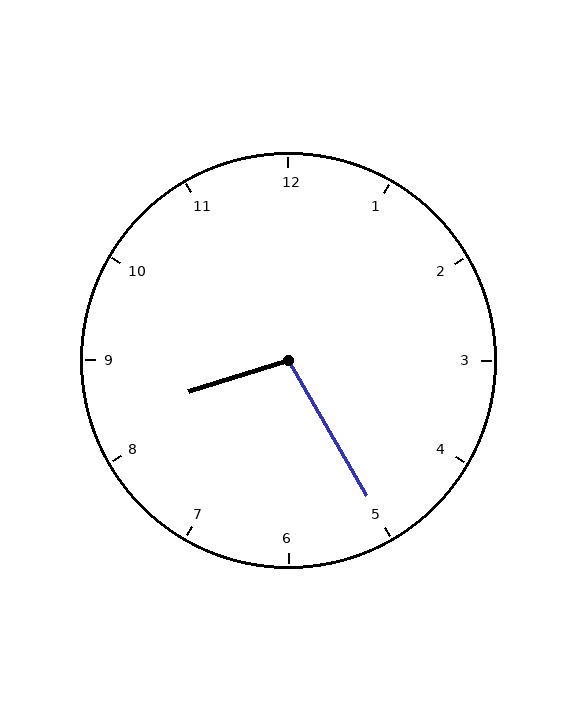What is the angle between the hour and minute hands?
Approximately 102 degrees.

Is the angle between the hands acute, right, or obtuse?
It is obtuse.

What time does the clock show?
8:25.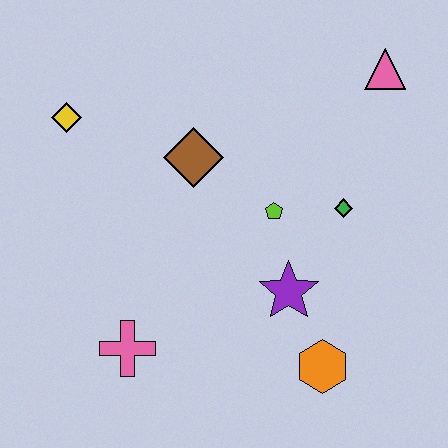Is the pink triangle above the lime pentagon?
Yes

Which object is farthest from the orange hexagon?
The yellow diamond is farthest from the orange hexagon.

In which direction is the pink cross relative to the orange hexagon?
The pink cross is to the left of the orange hexagon.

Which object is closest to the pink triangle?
The green diamond is closest to the pink triangle.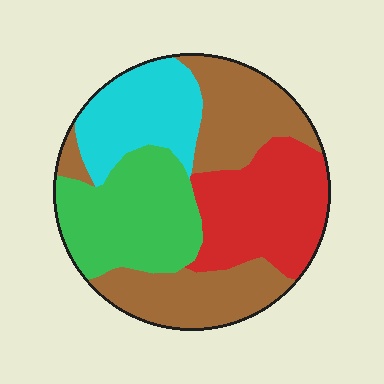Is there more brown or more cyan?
Brown.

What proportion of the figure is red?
Red covers roughly 25% of the figure.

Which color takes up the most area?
Brown, at roughly 35%.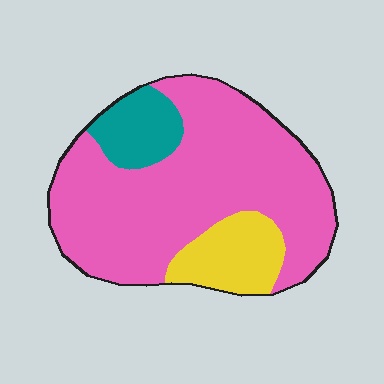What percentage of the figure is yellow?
Yellow covers 15% of the figure.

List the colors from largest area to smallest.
From largest to smallest: pink, yellow, teal.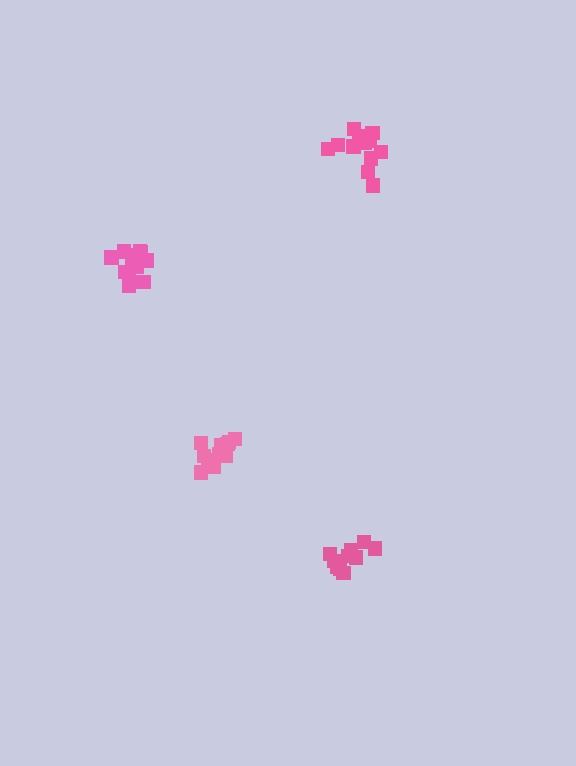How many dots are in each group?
Group 1: 13 dots, Group 2: 13 dots, Group 3: 15 dots, Group 4: 11 dots (52 total).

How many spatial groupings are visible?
There are 4 spatial groupings.